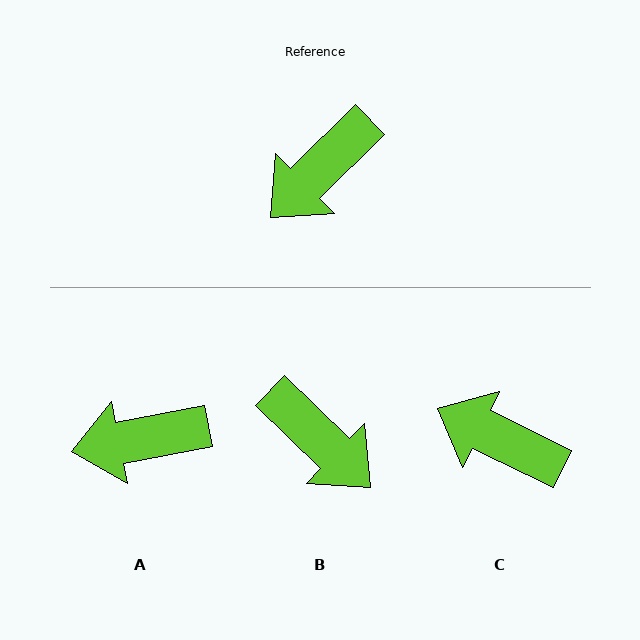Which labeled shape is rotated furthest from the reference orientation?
B, about 92 degrees away.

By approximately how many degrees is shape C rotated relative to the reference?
Approximately 70 degrees clockwise.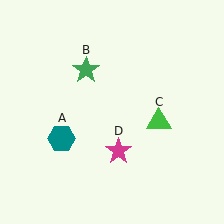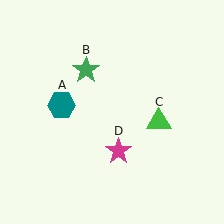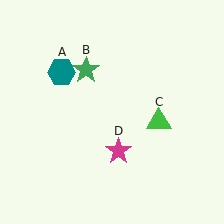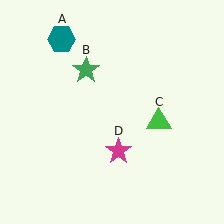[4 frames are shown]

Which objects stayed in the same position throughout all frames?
Green star (object B) and green triangle (object C) and magenta star (object D) remained stationary.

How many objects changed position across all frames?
1 object changed position: teal hexagon (object A).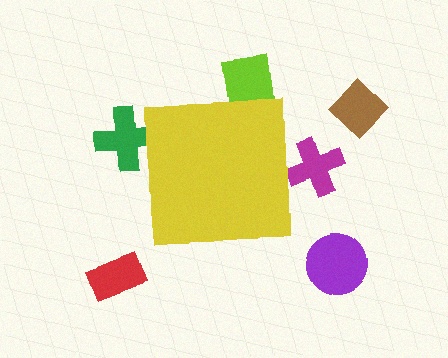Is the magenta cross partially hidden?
Yes, the magenta cross is partially hidden behind the yellow square.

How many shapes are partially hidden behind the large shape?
3 shapes are partially hidden.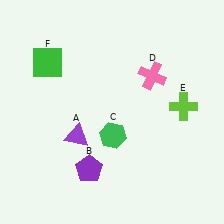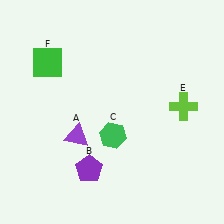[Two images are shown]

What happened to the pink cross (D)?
The pink cross (D) was removed in Image 2. It was in the top-right area of Image 1.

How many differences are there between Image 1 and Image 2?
There is 1 difference between the two images.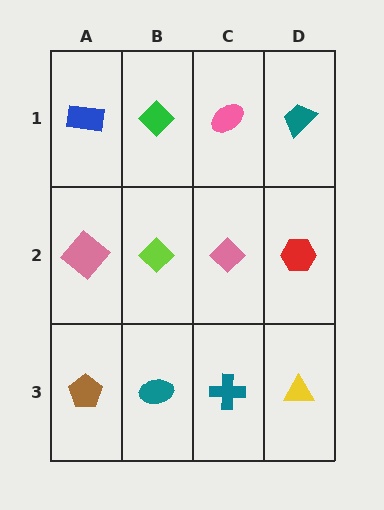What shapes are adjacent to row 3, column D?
A red hexagon (row 2, column D), a teal cross (row 3, column C).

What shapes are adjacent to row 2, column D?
A teal trapezoid (row 1, column D), a yellow triangle (row 3, column D), a pink diamond (row 2, column C).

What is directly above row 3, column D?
A red hexagon.